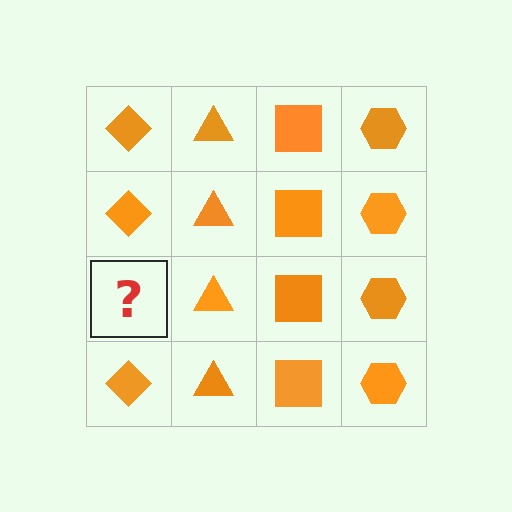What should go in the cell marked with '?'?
The missing cell should contain an orange diamond.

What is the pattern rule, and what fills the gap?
The rule is that each column has a consistent shape. The gap should be filled with an orange diamond.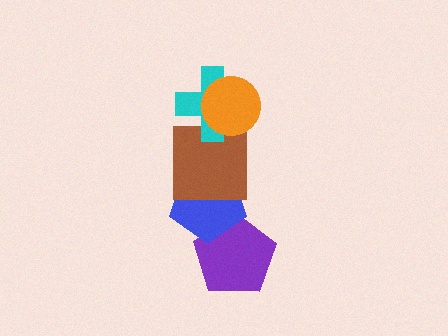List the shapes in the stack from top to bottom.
From top to bottom: the orange circle, the cyan cross, the brown square, the blue pentagon, the purple pentagon.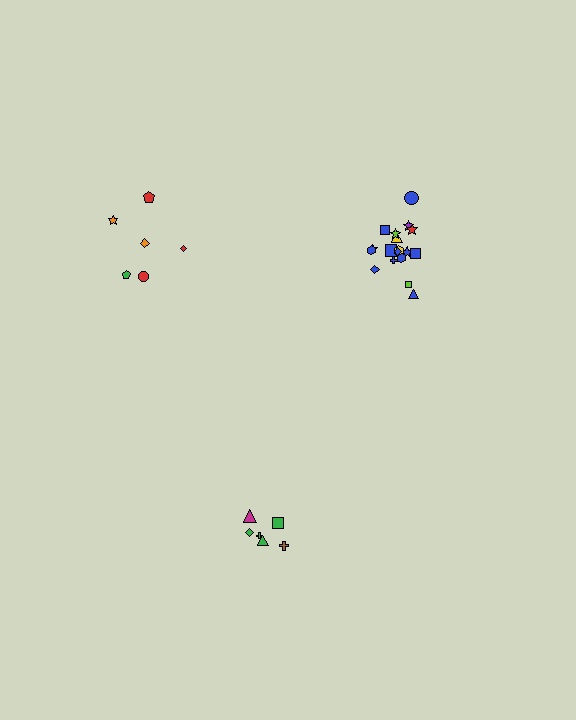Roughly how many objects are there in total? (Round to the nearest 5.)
Roughly 30 objects in total.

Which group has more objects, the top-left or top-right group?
The top-right group.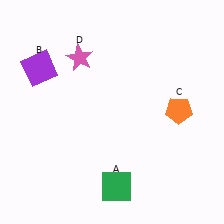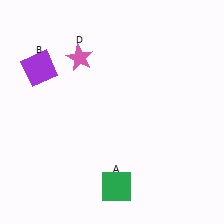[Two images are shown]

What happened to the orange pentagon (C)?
The orange pentagon (C) was removed in Image 2. It was in the top-right area of Image 1.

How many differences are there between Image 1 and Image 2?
There is 1 difference between the two images.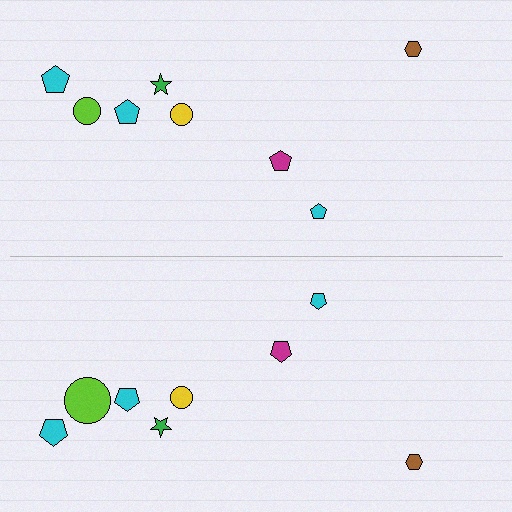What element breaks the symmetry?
The lime circle on the bottom side has a different size than its mirror counterpart.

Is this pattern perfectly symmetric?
No, the pattern is not perfectly symmetric. The lime circle on the bottom side has a different size than its mirror counterpart.